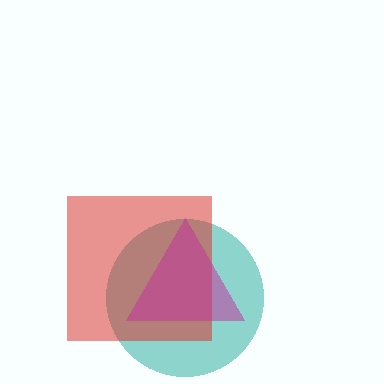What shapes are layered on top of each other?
The layered shapes are: a teal circle, a red square, a magenta triangle.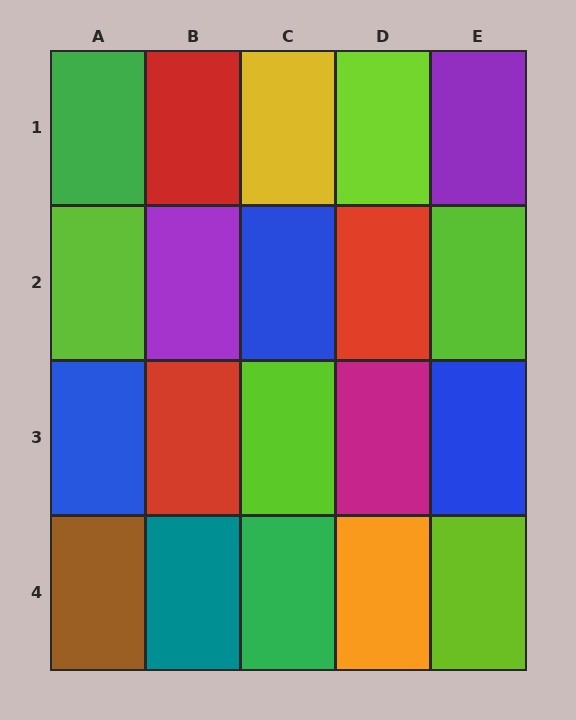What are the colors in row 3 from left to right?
Blue, red, lime, magenta, blue.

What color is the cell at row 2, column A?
Lime.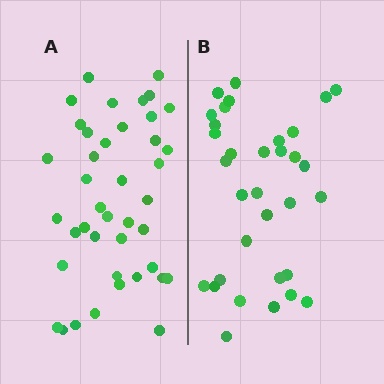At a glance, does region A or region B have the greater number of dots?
Region A (the left region) has more dots.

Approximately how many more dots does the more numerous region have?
Region A has roughly 8 or so more dots than region B.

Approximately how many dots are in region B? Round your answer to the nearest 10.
About 30 dots. (The exact count is 33, which rounds to 30.)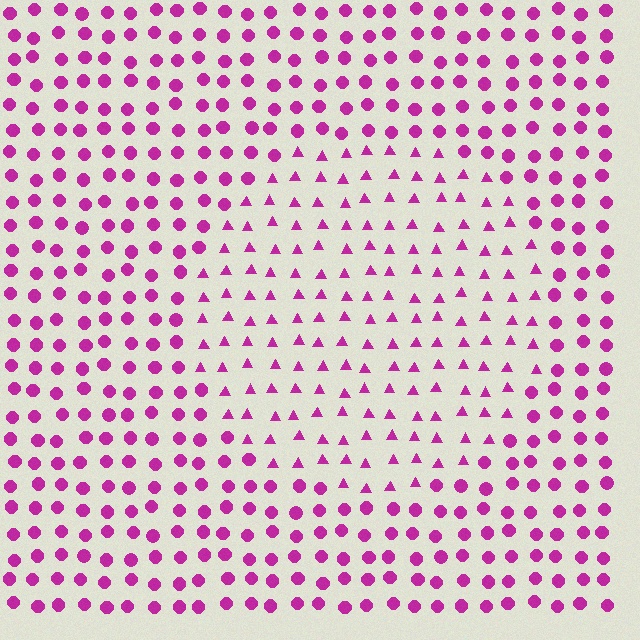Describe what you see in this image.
The image is filled with small magenta elements arranged in a uniform grid. A circle-shaped region contains triangles, while the surrounding area contains circles. The boundary is defined purely by the change in element shape.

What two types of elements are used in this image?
The image uses triangles inside the circle region and circles outside it.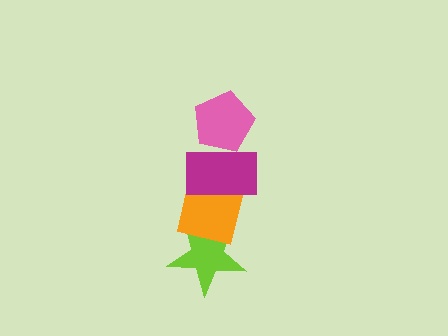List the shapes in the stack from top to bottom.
From top to bottom: the pink pentagon, the magenta rectangle, the orange square, the lime star.